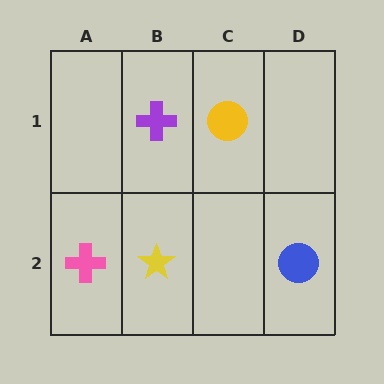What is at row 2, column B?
A yellow star.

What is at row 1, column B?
A purple cross.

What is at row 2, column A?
A pink cross.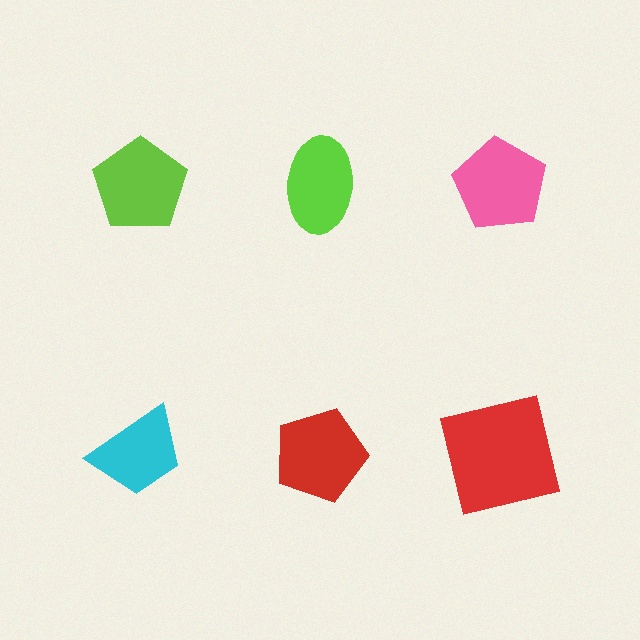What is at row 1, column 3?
A pink pentagon.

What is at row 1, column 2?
A lime ellipse.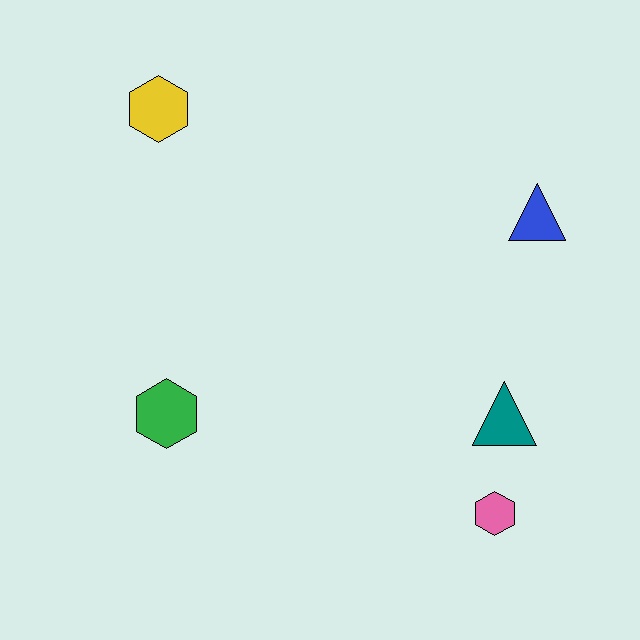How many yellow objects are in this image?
There is 1 yellow object.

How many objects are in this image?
There are 5 objects.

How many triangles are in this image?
There are 2 triangles.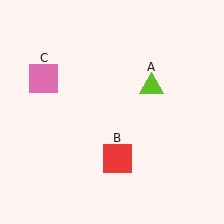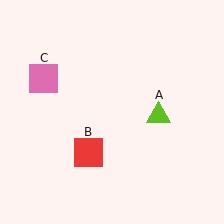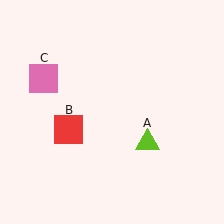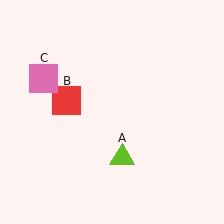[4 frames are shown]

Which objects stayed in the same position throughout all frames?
Pink square (object C) remained stationary.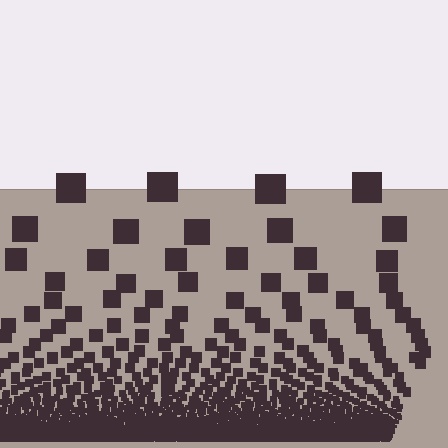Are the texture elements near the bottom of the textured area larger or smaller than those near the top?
Smaller. The gradient is inverted — elements near the bottom are smaller and denser.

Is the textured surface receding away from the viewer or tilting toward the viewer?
The surface appears to tilt toward the viewer. Texture elements get larger and sparser toward the top.